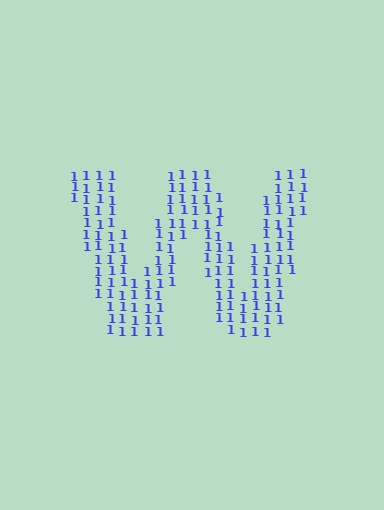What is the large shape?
The large shape is the letter W.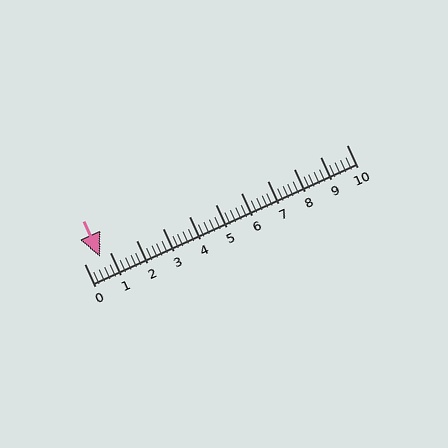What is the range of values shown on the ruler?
The ruler shows values from 0 to 10.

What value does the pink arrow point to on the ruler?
The pink arrow points to approximately 0.6.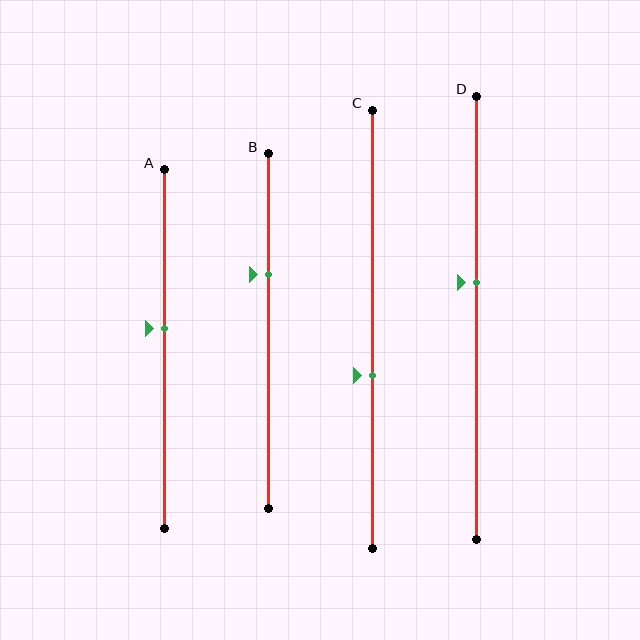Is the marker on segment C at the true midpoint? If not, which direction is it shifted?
No, the marker on segment C is shifted downward by about 11% of the segment length.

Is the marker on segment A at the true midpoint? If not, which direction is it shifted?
No, the marker on segment A is shifted upward by about 6% of the segment length.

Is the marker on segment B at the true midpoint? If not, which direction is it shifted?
No, the marker on segment B is shifted upward by about 16% of the segment length.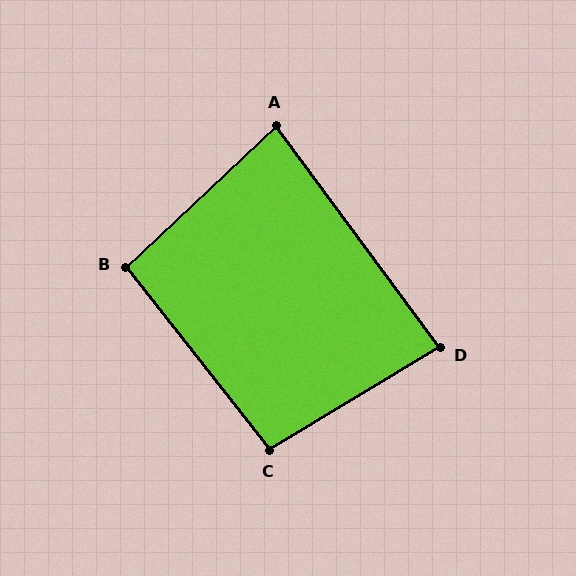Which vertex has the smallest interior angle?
A, at approximately 83 degrees.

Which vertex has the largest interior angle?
C, at approximately 97 degrees.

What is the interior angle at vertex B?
Approximately 95 degrees (obtuse).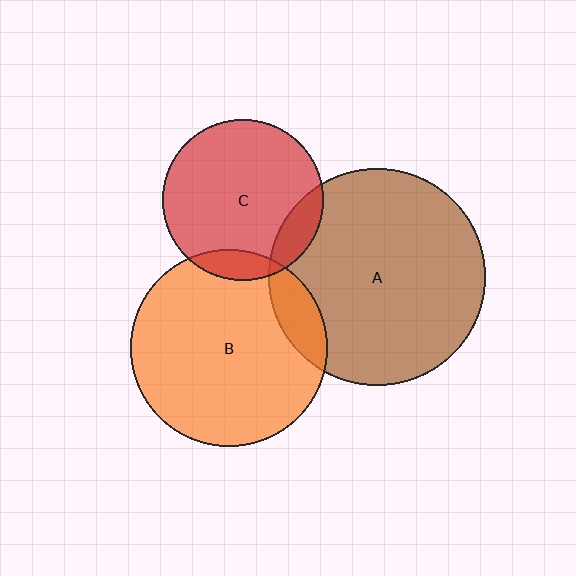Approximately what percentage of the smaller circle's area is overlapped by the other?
Approximately 10%.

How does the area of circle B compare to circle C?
Approximately 1.5 times.